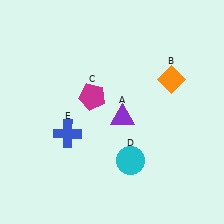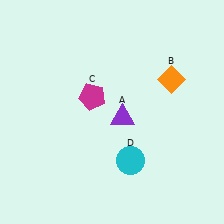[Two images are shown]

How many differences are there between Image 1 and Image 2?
There is 1 difference between the two images.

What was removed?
The blue cross (E) was removed in Image 2.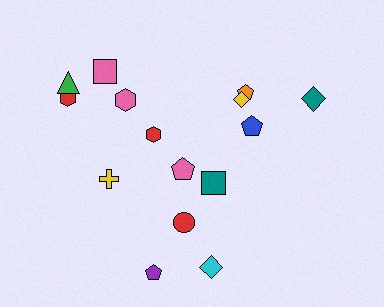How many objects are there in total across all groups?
There are 15 objects.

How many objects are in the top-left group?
There are 6 objects.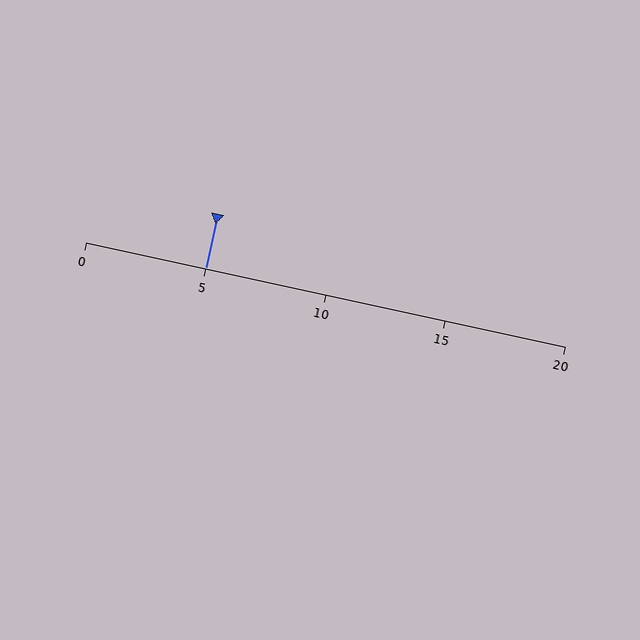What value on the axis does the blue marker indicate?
The marker indicates approximately 5.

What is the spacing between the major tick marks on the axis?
The major ticks are spaced 5 apart.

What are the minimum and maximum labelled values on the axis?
The axis runs from 0 to 20.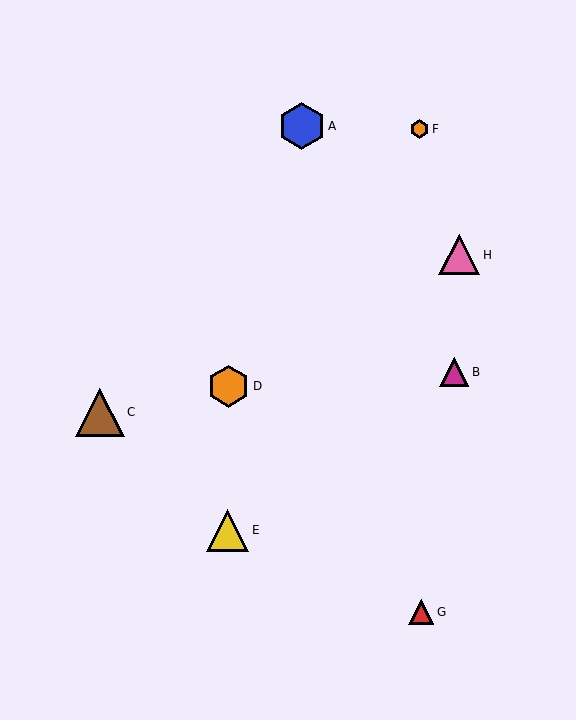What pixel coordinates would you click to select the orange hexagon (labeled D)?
Click at (228, 386) to select the orange hexagon D.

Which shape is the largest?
The brown triangle (labeled C) is the largest.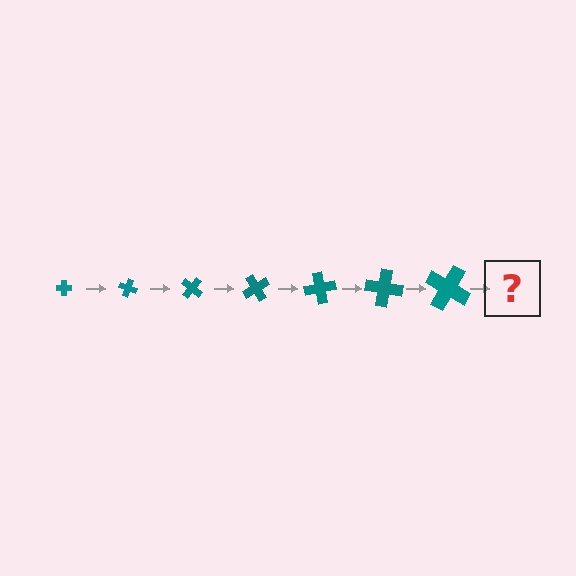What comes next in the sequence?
The next element should be a cross, larger than the previous one and rotated 140 degrees from the start.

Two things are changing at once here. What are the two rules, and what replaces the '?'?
The two rules are that the cross grows larger each step and it rotates 20 degrees each step. The '?' should be a cross, larger than the previous one and rotated 140 degrees from the start.